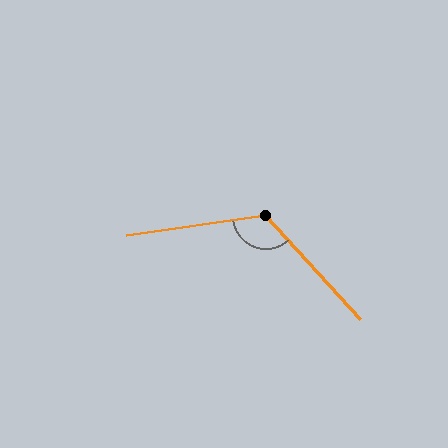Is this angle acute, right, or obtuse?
It is obtuse.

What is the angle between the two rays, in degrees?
Approximately 124 degrees.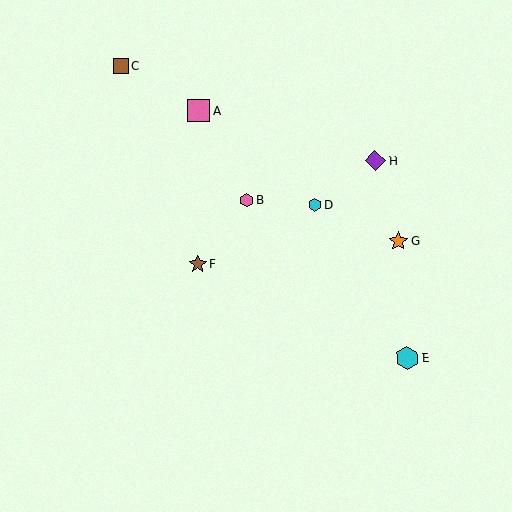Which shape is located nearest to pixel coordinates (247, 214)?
The pink hexagon (labeled B) at (246, 200) is nearest to that location.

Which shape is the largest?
The cyan hexagon (labeled E) is the largest.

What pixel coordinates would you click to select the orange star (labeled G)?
Click at (398, 241) to select the orange star G.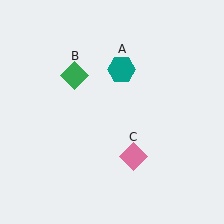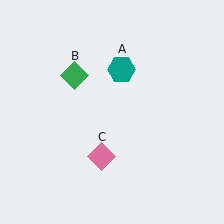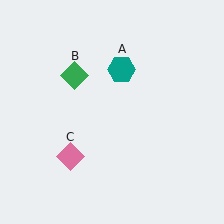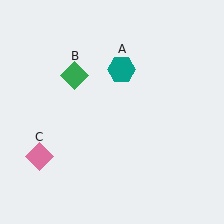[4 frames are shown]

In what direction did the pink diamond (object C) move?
The pink diamond (object C) moved left.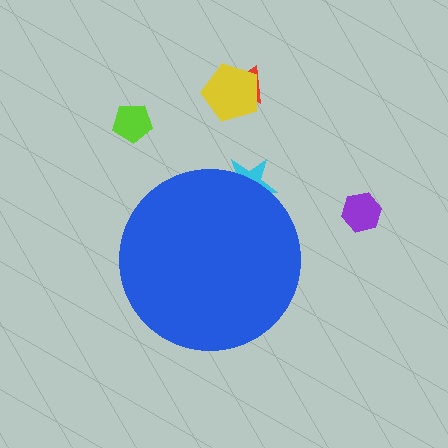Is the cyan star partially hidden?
Yes, the cyan star is partially hidden behind the blue circle.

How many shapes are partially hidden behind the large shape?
1 shape is partially hidden.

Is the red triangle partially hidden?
No, the red triangle is fully visible.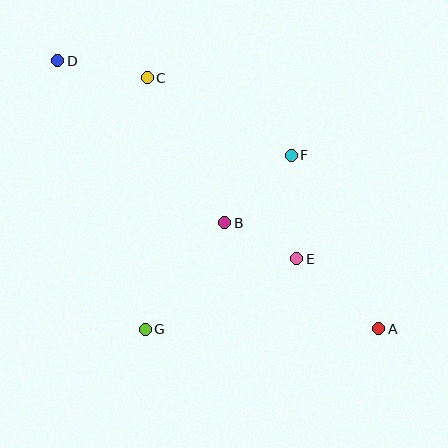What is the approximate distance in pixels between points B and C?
The distance between B and C is approximately 164 pixels.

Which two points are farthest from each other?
Points A and D are farthest from each other.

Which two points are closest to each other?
Points B and E are closest to each other.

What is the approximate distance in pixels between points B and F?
The distance between B and F is approximately 95 pixels.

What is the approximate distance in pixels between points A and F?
The distance between A and F is approximately 194 pixels.